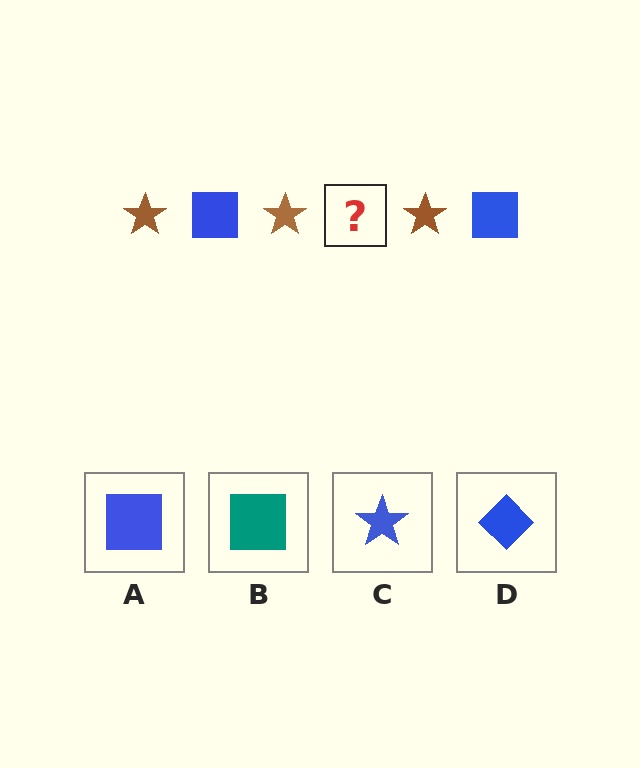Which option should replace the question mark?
Option A.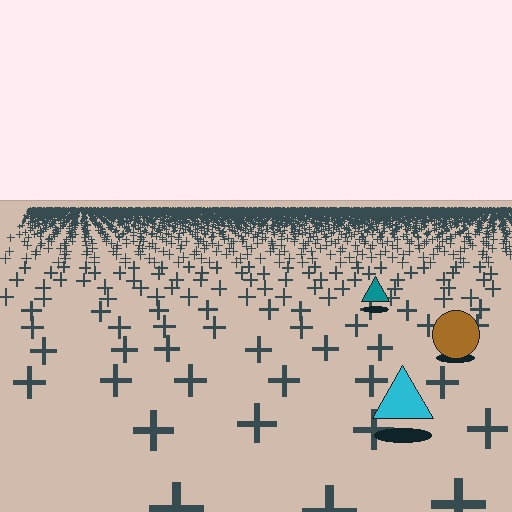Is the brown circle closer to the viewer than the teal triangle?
Yes. The brown circle is closer — you can tell from the texture gradient: the ground texture is coarser near it.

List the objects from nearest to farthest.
From nearest to farthest: the cyan triangle, the brown circle, the teal triangle.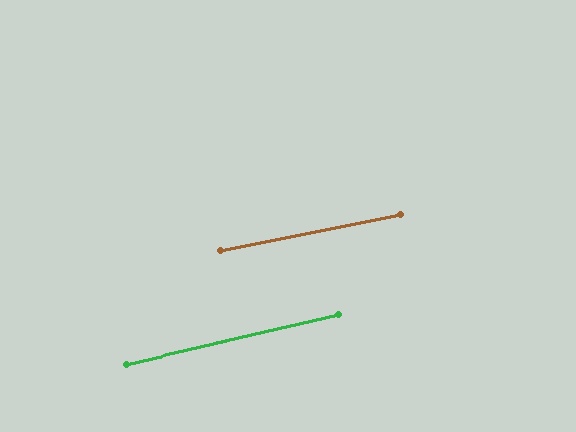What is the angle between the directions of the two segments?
Approximately 2 degrees.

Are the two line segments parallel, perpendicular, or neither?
Parallel — their directions differ by only 1.7°.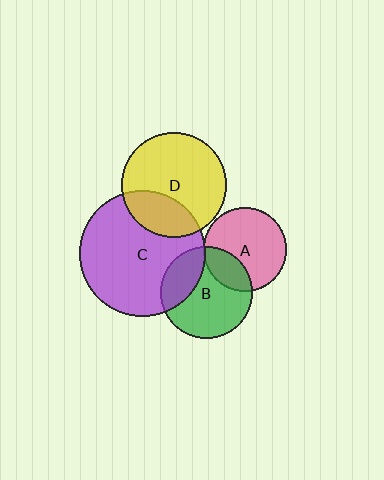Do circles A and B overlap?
Yes.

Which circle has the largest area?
Circle C (purple).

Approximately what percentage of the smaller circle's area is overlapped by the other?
Approximately 25%.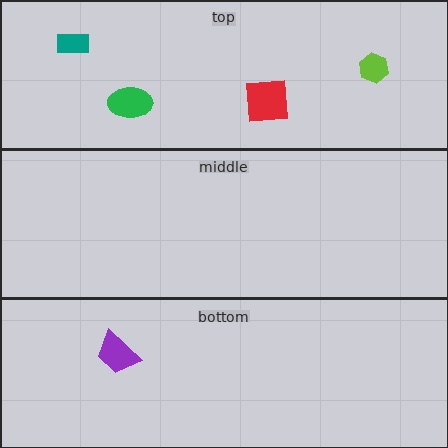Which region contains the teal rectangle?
The top region.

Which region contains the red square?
The top region.